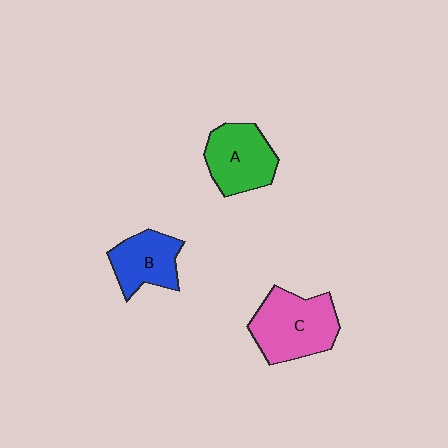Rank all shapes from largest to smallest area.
From largest to smallest: C (pink), A (green), B (blue).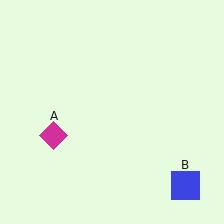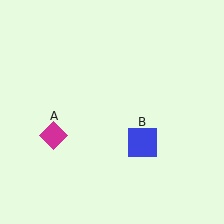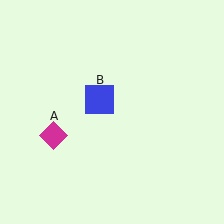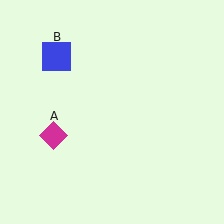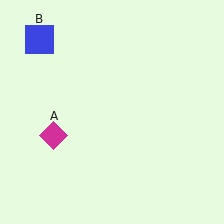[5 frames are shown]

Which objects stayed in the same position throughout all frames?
Magenta diamond (object A) remained stationary.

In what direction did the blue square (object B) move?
The blue square (object B) moved up and to the left.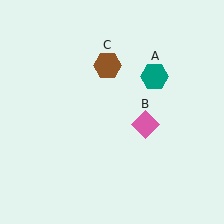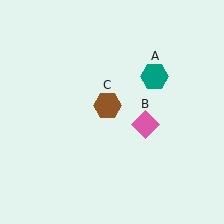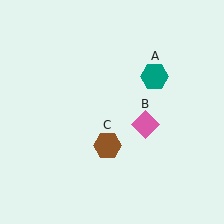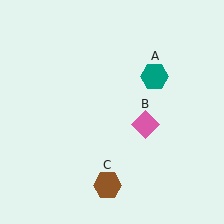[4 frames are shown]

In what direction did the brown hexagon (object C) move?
The brown hexagon (object C) moved down.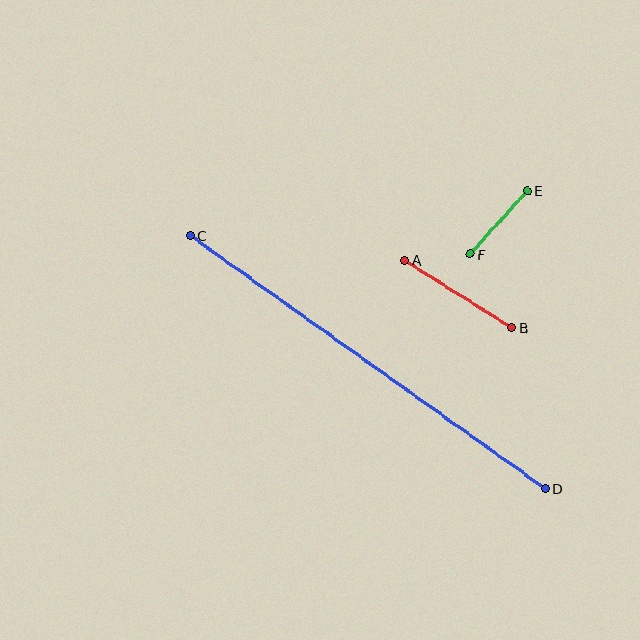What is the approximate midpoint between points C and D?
The midpoint is at approximately (368, 362) pixels.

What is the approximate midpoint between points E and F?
The midpoint is at approximately (499, 223) pixels.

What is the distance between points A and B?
The distance is approximately 126 pixels.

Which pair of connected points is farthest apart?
Points C and D are farthest apart.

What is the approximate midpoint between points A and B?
The midpoint is at approximately (458, 294) pixels.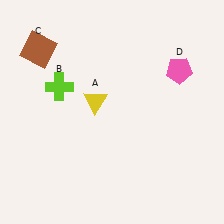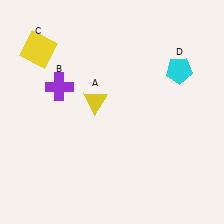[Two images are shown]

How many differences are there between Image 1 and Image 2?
There are 3 differences between the two images.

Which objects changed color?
B changed from lime to purple. C changed from brown to yellow. D changed from pink to cyan.